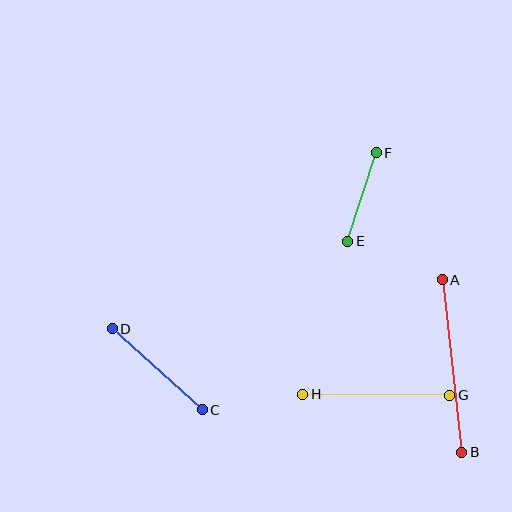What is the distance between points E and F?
The distance is approximately 93 pixels.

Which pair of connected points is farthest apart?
Points A and B are farthest apart.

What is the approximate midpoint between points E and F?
The midpoint is at approximately (362, 197) pixels.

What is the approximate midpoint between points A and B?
The midpoint is at approximately (452, 366) pixels.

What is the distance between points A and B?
The distance is approximately 173 pixels.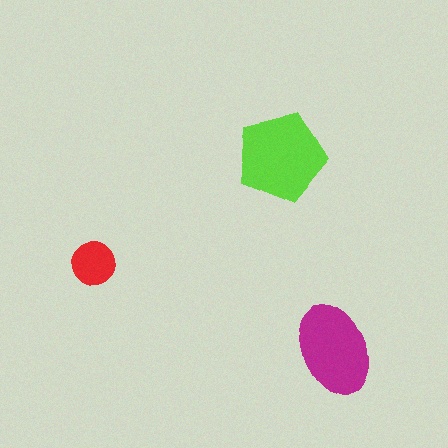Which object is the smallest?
The red circle.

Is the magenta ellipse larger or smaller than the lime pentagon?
Smaller.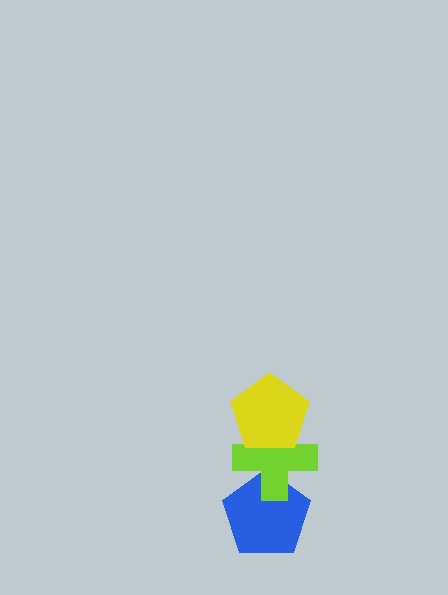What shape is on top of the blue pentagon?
The lime cross is on top of the blue pentagon.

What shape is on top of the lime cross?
The yellow pentagon is on top of the lime cross.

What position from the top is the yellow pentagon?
The yellow pentagon is 1st from the top.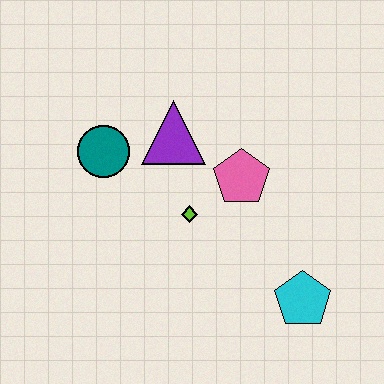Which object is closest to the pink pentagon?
The lime diamond is closest to the pink pentagon.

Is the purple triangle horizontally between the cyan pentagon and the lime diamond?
No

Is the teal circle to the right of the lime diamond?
No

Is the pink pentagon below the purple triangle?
Yes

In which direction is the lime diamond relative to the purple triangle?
The lime diamond is below the purple triangle.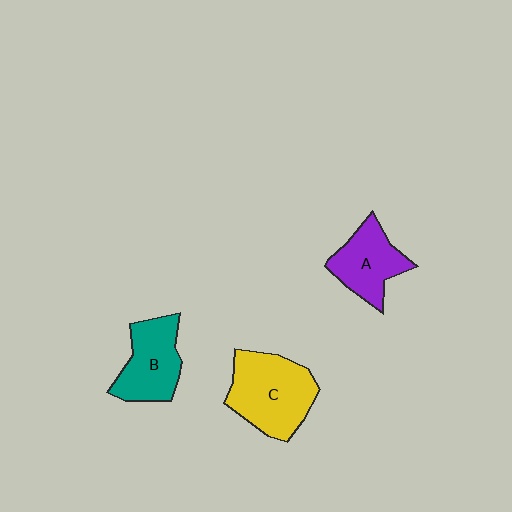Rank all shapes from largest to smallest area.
From largest to smallest: C (yellow), B (teal), A (purple).